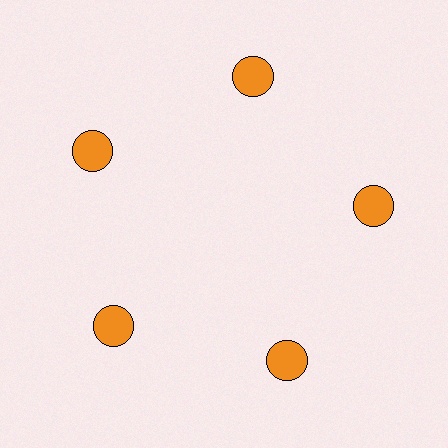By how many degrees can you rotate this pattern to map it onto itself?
The pattern maps onto itself every 72 degrees of rotation.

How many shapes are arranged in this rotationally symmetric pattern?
There are 5 shapes, arranged in 5 groups of 1.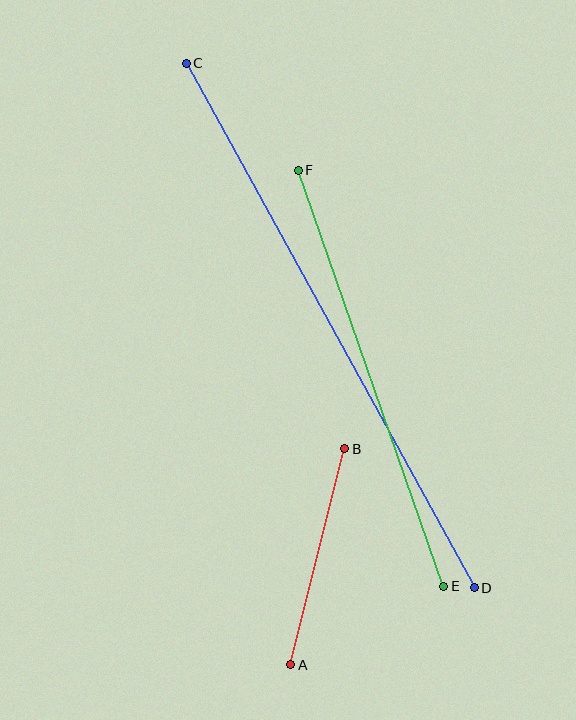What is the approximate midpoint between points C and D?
The midpoint is at approximately (330, 325) pixels.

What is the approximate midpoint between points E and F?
The midpoint is at approximately (371, 378) pixels.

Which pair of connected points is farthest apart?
Points C and D are farthest apart.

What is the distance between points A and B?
The distance is approximately 222 pixels.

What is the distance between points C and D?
The distance is approximately 599 pixels.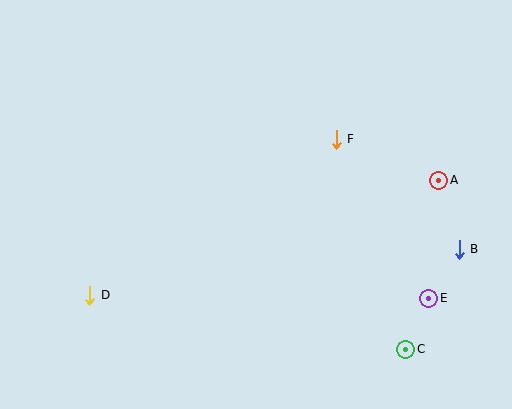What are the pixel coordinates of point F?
Point F is at (336, 139).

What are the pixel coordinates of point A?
Point A is at (439, 180).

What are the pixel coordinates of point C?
Point C is at (406, 349).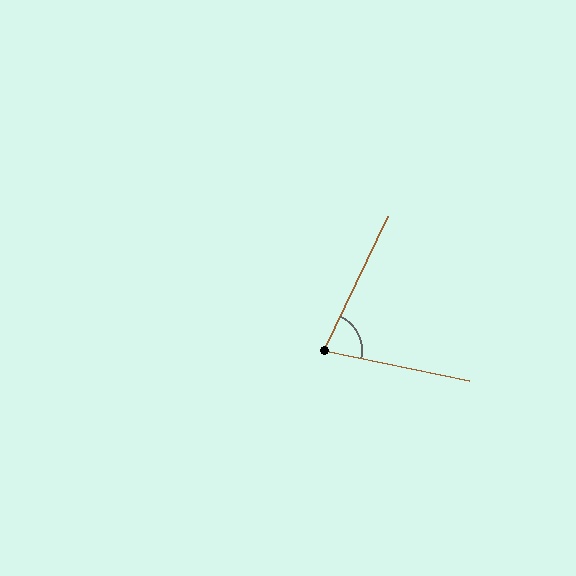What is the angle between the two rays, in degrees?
Approximately 76 degrees.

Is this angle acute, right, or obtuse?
It is acute.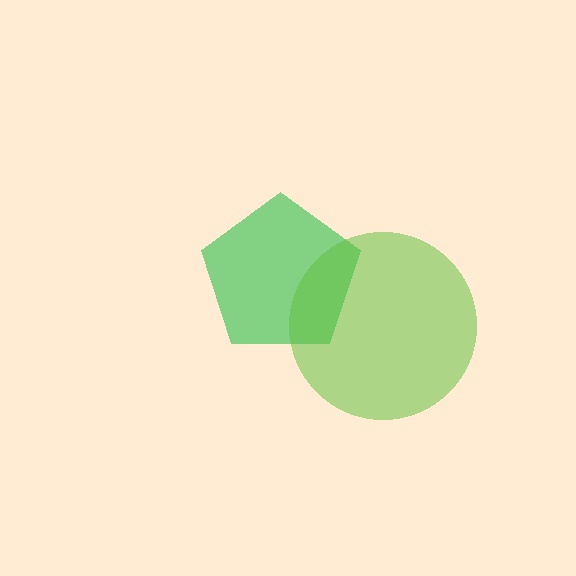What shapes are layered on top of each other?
The layered shapes are: a green pentagon, a lime circle.